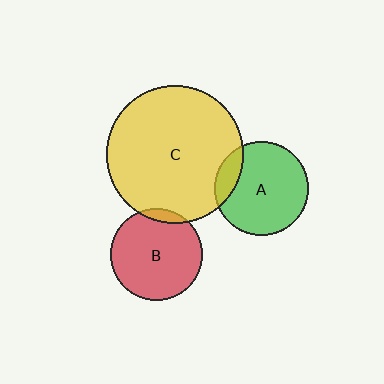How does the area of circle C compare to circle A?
Approximately 2.1 times.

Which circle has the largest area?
Circle C (yellow).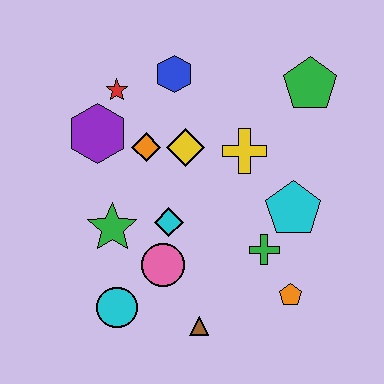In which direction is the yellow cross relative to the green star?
The yellow cross is to the right of the green star.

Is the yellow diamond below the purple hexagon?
Yes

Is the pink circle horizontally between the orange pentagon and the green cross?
No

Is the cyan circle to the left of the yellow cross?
Yes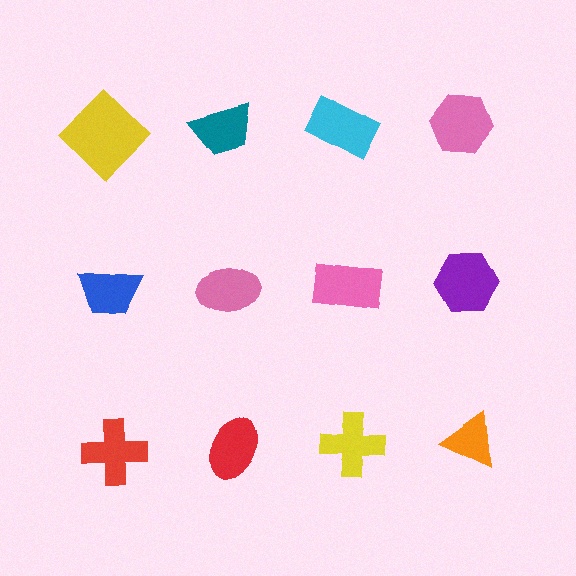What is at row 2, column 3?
A pink rectangle.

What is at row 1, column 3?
A cyan rectangle.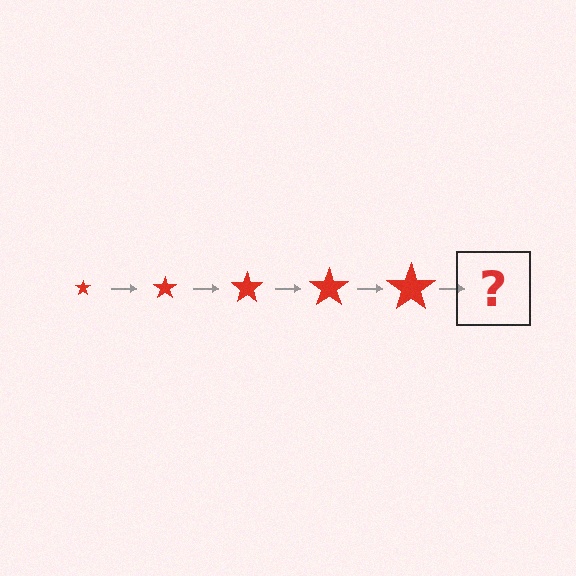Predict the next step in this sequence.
The next step is a red star, larger than the previous one.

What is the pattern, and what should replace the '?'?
The pattern is that the star gets progressively larger each step. The '?' should be a red star, larger than the previous one.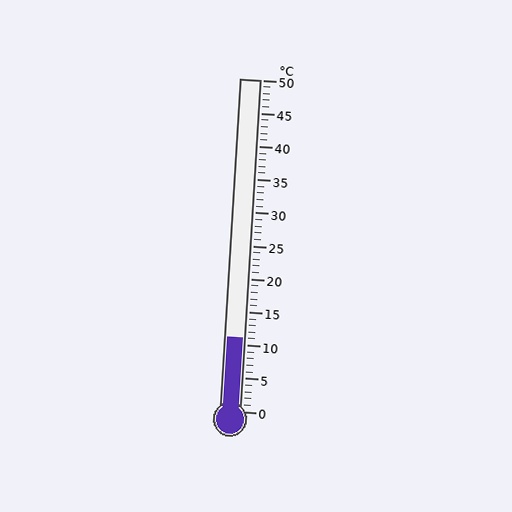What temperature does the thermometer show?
The thermometer shows approximately 11°C.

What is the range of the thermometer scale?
The thermometer scale ranges from 0°C to 50°C.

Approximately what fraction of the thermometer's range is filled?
The thermometer is filled to approximately 20% of its range.